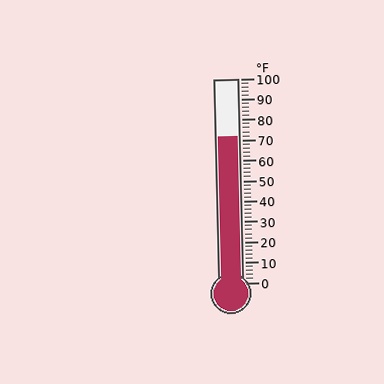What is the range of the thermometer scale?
The thermometer scale ranges from 0°F to 100°F.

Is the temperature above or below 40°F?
The temperature is above 40°F.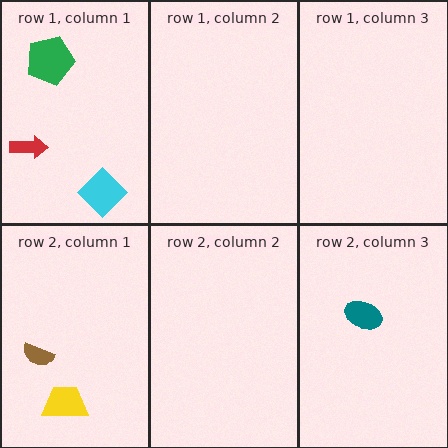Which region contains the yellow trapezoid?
The row 2, column 1 region.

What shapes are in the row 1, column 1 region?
The cyan diamond, the green pentagon, the red arrow.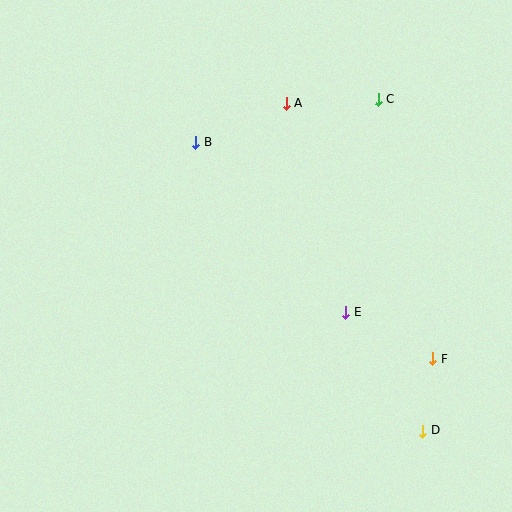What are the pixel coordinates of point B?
Point B is at (195, 142).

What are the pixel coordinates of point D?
Point D is at (422, 431).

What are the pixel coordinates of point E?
Point E is at (346, 312).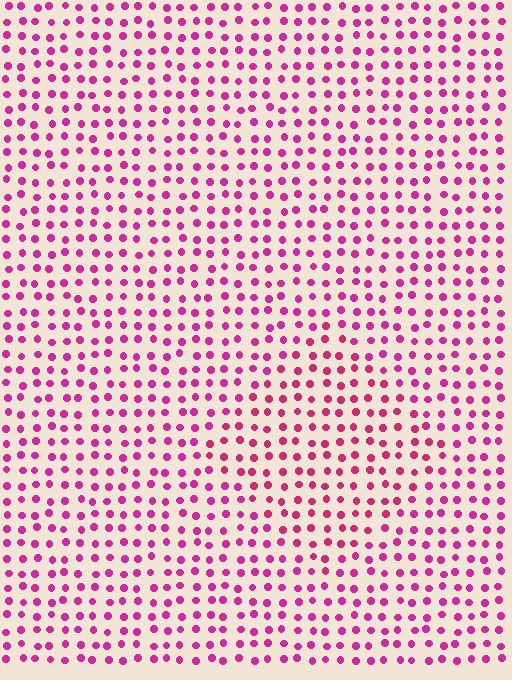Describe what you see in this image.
The image is filled with small magenta elements in a uniform arrangement. A diamond-shaped region is visible where the elements are tinted to a slightly different hue, forming a subtle color boundary.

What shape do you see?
I see a diamond.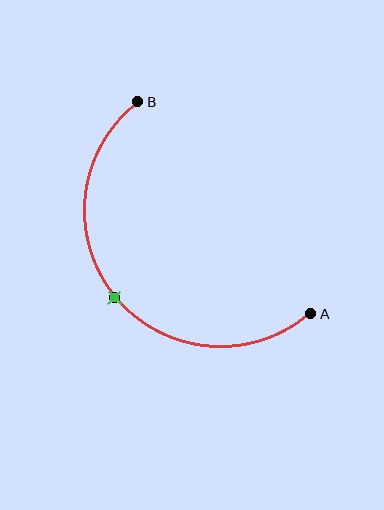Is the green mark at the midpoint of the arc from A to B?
Yes. The green mark lies on the arc at equal arc-length from both A and B — it is the arc midpoint.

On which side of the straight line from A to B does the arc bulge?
The arc bulges below and to the left of the straight line connecting A and B.